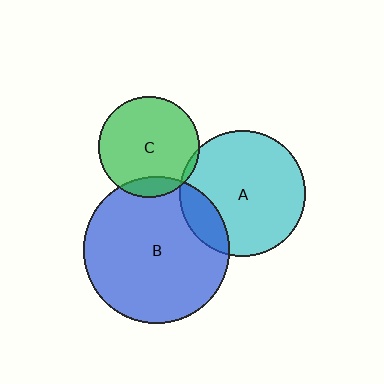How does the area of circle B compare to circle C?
Approximately 2.1 times.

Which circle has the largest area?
Circle B (blue).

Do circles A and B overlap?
Yes.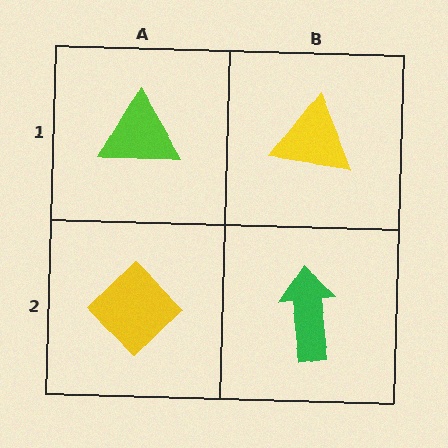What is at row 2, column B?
A green arrow.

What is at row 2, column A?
A yellow diamond.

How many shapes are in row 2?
2 shapes.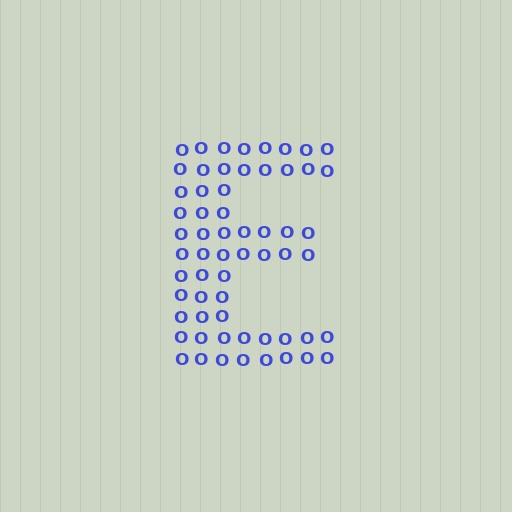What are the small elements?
The small elements are letter O's.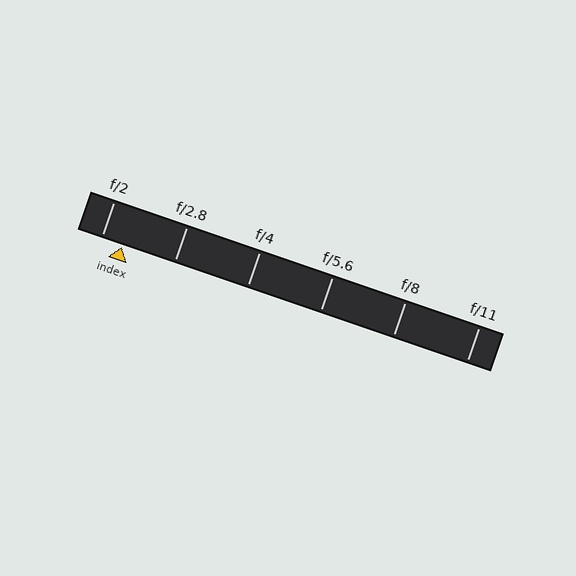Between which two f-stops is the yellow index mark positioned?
The index mark is between f/2 and f/2.8.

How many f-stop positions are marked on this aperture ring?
There are 6 f-stop positions marked.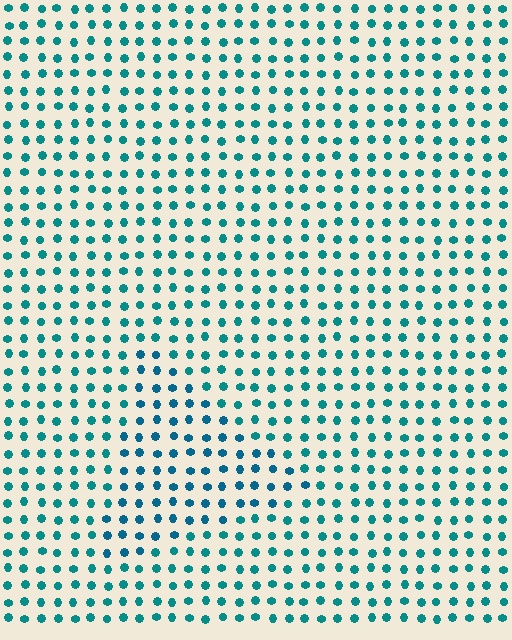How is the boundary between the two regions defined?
The boundary is defined purely by a slight shift in hue (about 19 degrees). Spacing, size, and orientation are identical on both sides.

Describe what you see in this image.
The image is filled with small teal elements in a uniform arrangement. A triangle-shaped region is visible where the elements are tinted to a slightly different hue, forming a subtle color boundary.